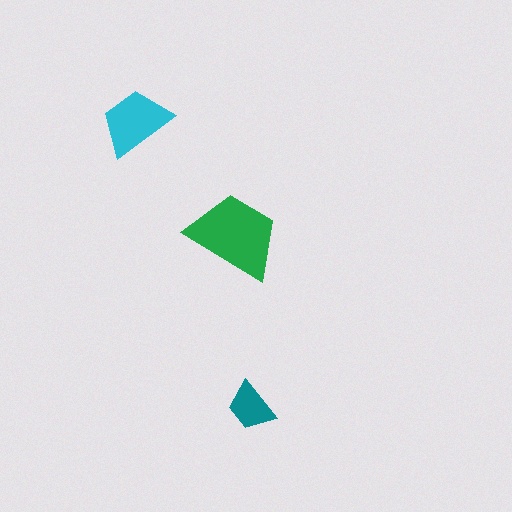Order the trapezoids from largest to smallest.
the green one, the cyan one, the teal one.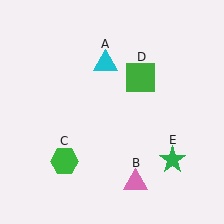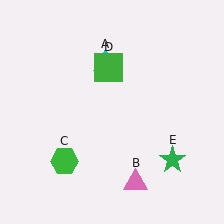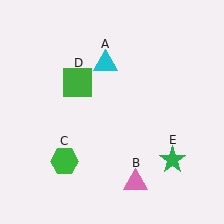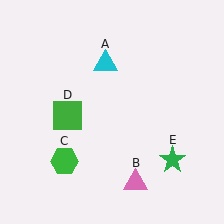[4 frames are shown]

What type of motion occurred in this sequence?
The green square (object D) rotated counterclockwise around the center of the scene.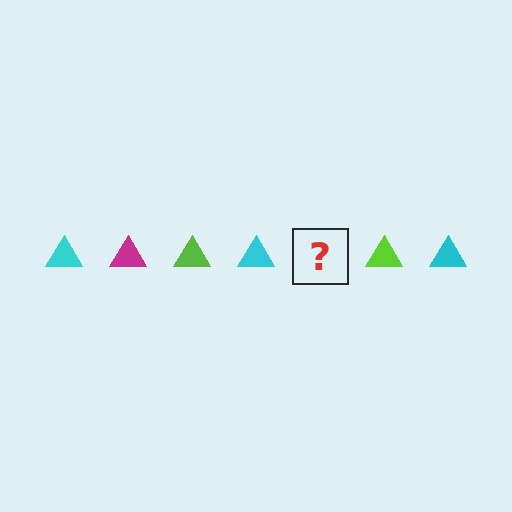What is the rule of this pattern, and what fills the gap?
The rule is that the pattern cycles through cyan, magenta, lime triangles. The gap should be filled with a magenta triangle.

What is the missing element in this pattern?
The missing element is a magenta triangle.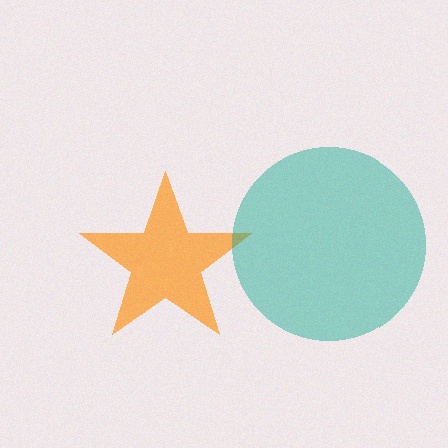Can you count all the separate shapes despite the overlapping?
Yes, there are 2 separate shapes.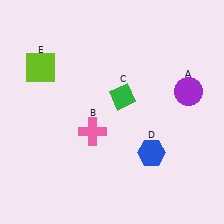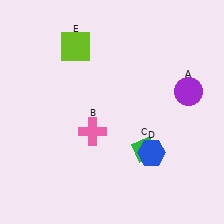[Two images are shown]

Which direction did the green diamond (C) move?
The green diamond (C) moved down.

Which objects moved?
The objects that moved are: the green diamond (C), the lime square (E).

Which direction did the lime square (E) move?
The lime square (E) moved right.